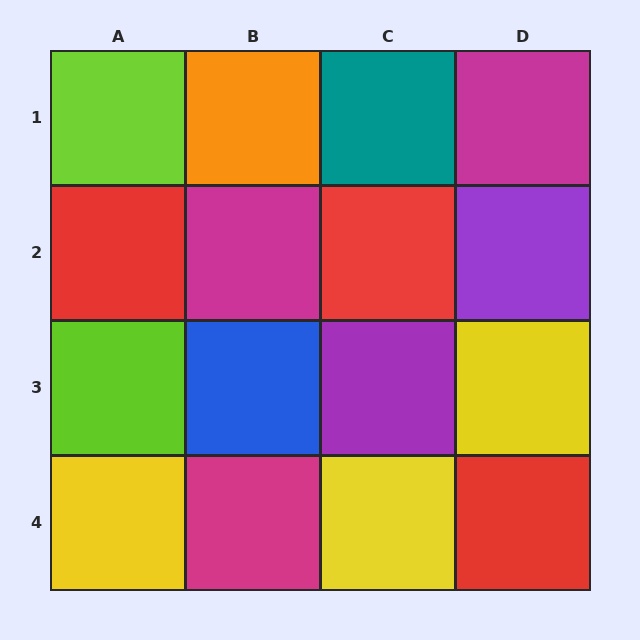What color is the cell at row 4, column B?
Magenta.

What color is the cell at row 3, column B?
Blue.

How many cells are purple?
2 cells are purple.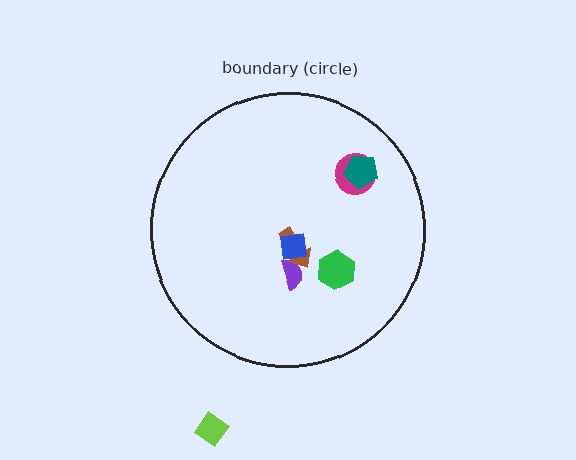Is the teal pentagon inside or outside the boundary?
Inside.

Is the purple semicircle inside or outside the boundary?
Inside.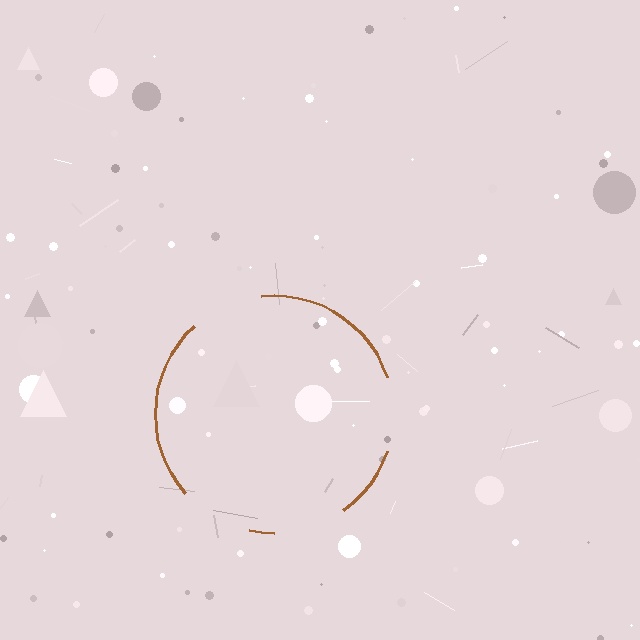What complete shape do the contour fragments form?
The contour fragments form a circle.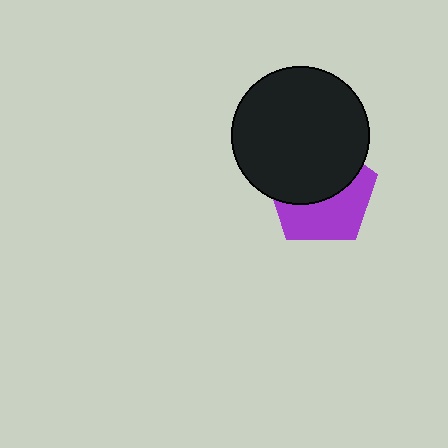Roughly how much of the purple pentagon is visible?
About half of it is visible (roughly 47%).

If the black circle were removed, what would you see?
You would see the complete purple pentagon.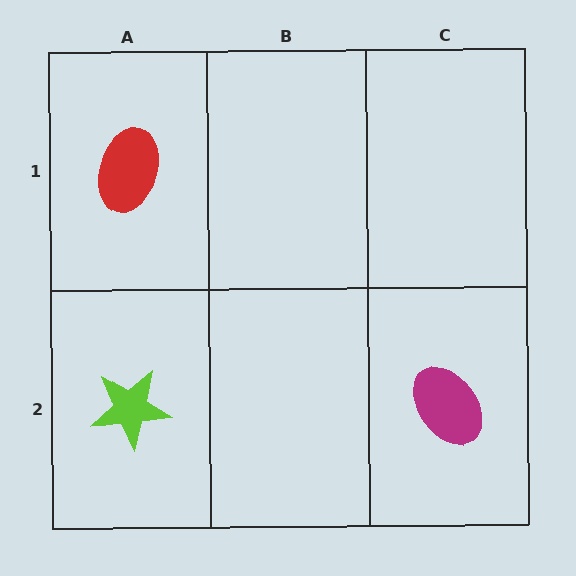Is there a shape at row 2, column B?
No, that cell is empty.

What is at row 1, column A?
A red ellipse.